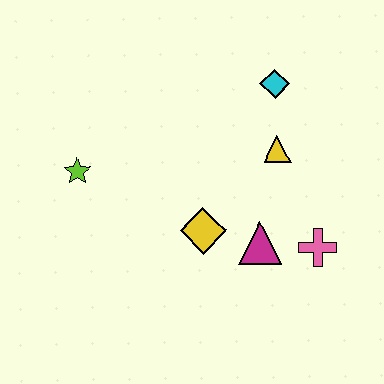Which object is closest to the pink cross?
The magenta triangle is closest to the pink cross.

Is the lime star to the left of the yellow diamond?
Yes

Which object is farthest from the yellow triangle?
The lime star is farthest from the yellow triangle.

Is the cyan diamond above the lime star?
Yes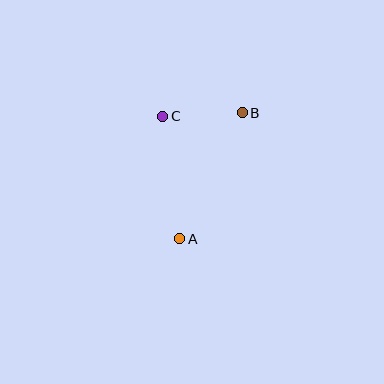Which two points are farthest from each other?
Points A and B are farthest from each other.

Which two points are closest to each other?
Points B and C are closest to each other.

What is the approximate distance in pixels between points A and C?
The distance between A and C is approximately 123 pixels.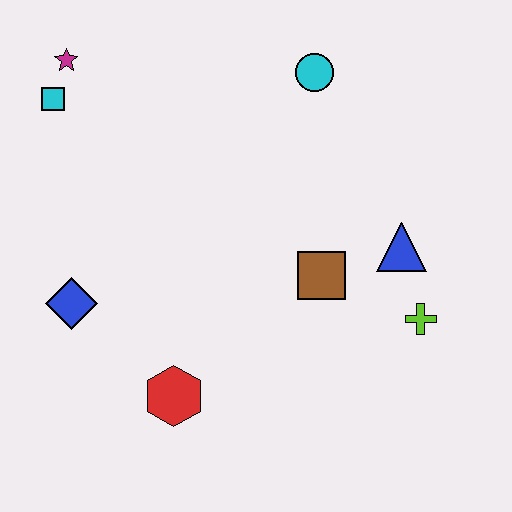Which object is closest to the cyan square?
The magenta star is closest to the cyan square.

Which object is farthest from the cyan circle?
The red hexagon is farthest from the cyan circle.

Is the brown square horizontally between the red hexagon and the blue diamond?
No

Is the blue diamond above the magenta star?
No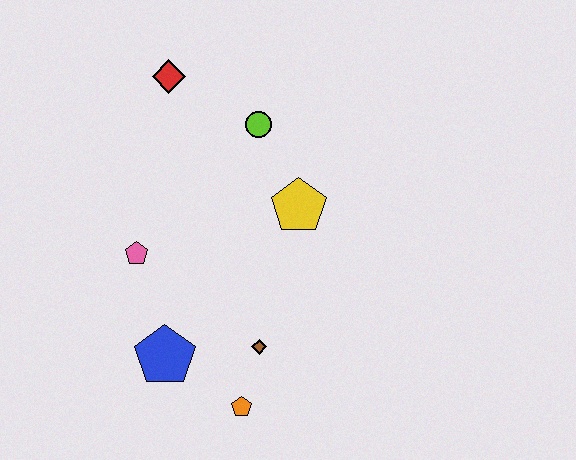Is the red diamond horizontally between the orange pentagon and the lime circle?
No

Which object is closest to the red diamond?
The lime circle is closest to the red diamond.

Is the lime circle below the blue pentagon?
No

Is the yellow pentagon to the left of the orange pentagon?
No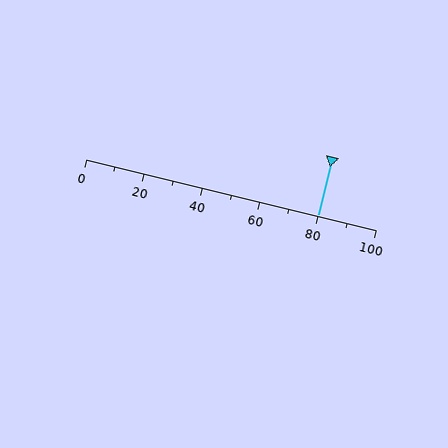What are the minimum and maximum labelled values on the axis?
The axis runs from 0 to 100.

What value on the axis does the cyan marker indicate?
The marker indicates approximately 80.